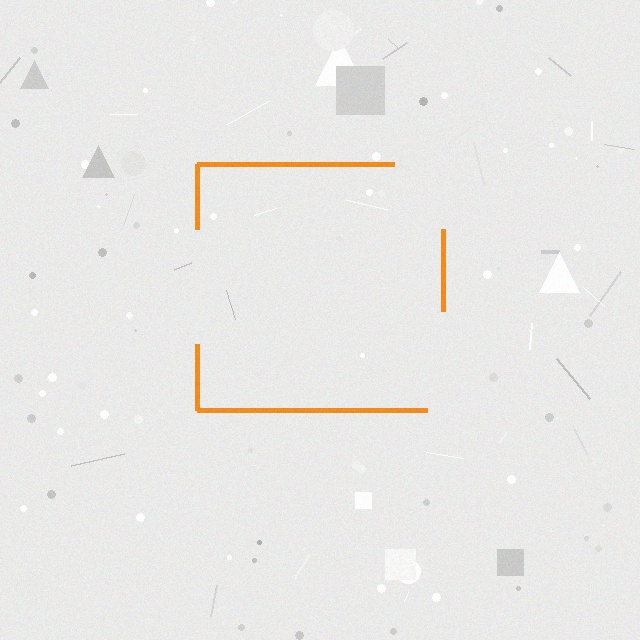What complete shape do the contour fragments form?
The contour fragments form a square.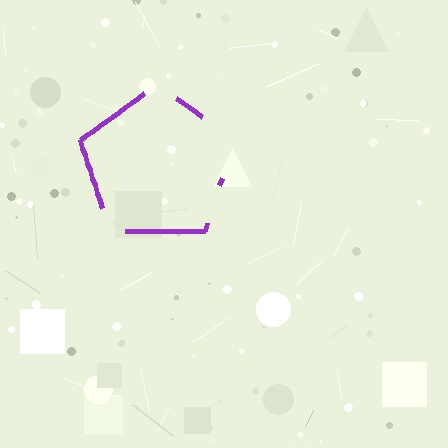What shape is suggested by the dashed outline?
The dashed outline suggests a pentagon.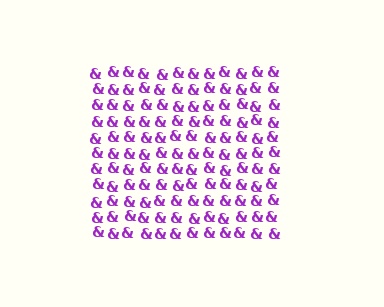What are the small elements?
The small elements are ampersands.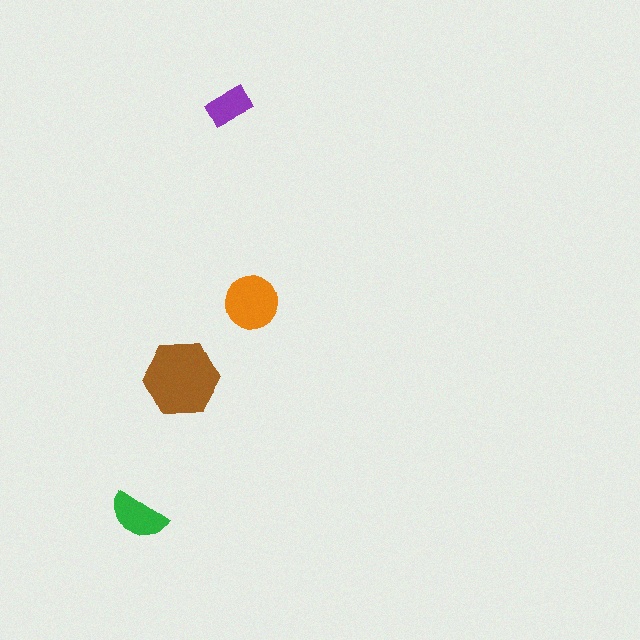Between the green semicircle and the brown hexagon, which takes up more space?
The brown hexagon.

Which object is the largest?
The brown hexagon.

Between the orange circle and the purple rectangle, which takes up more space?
The orange circle.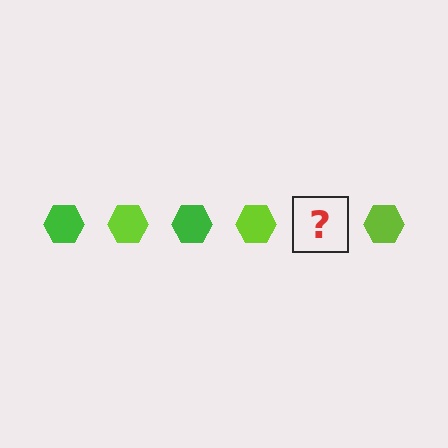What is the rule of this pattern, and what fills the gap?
The rule is that the pattern cycles through green, lime hexagons. The gap should be filled with a green hexagon.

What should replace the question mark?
The question mark should be replaced with a green hexagon.